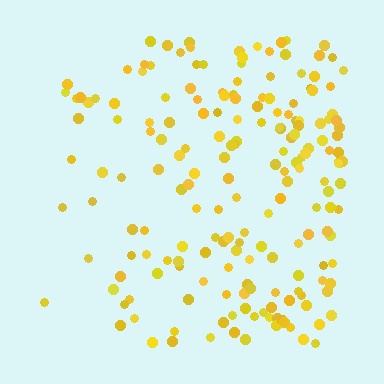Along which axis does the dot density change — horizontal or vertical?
Horizontal.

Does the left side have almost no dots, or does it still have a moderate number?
Still a moderate number, just noticeably fewer than the right.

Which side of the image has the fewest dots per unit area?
The left.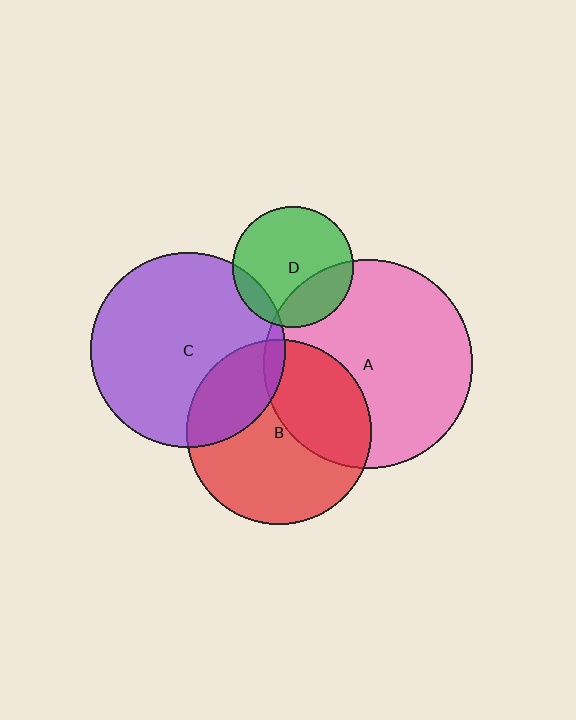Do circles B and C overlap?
Yes.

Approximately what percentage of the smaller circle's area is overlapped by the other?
Approximately 25%.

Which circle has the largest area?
Circle A (pink).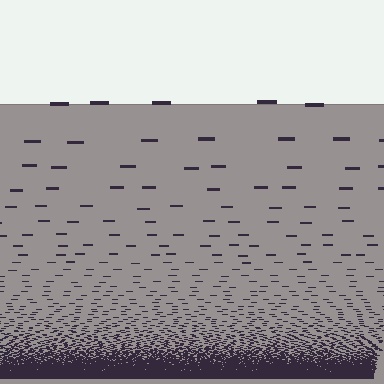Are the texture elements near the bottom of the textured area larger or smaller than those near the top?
Smaller. The gradient is inverted — elements near the bottom are smaller and denser.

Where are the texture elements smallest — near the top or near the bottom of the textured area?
Near the bottom.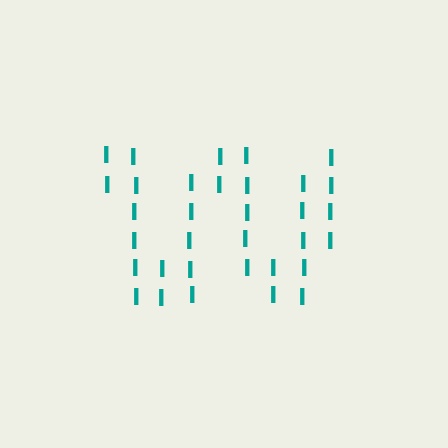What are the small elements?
The small elements are letter I's.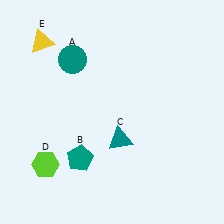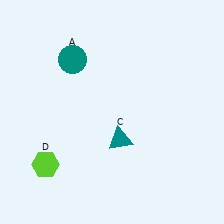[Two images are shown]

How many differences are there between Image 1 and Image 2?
There are 2 differences between the two images.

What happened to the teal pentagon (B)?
The teal pentagon (B) was removed in Image 2. It was in the bottom-left area of Image 1.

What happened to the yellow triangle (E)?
The yellow triangle (E) was removed in Image 2. It was in the top-left area of Image 1.